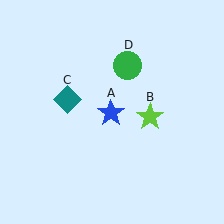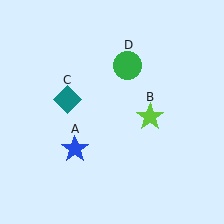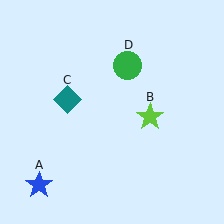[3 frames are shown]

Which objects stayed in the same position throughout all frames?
Lime star (object B) and teal diamond (object C) and green circle (object D) remained stationary.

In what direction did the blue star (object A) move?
The blue star (object A) moved down and to the left.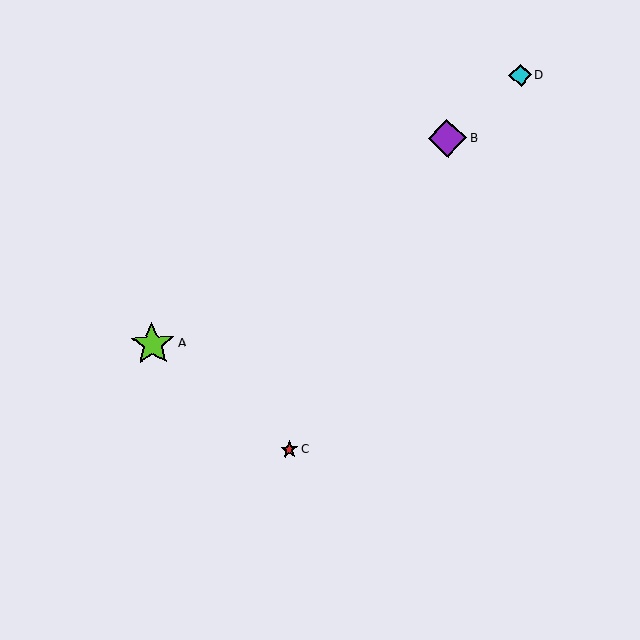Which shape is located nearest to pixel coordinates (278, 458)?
The red star (labeled C) at (290, 450) is nearest to that location.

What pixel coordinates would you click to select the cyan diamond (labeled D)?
Click at (520, 75) to select the cyan diamond D.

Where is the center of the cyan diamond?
The center of the cyan diamond is at (520, 75).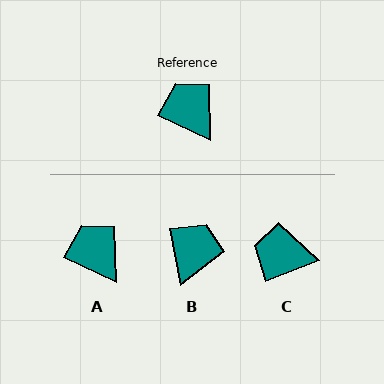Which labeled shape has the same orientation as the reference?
A.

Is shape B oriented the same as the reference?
No, it is off by about 54 degrees.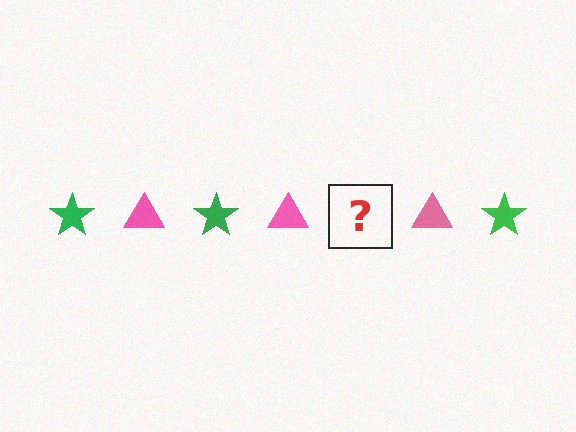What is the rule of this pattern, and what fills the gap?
The rule is that the pattern alternates between green star and pink triangle. The gap should be filled with a green star.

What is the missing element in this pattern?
The missing element is a green star.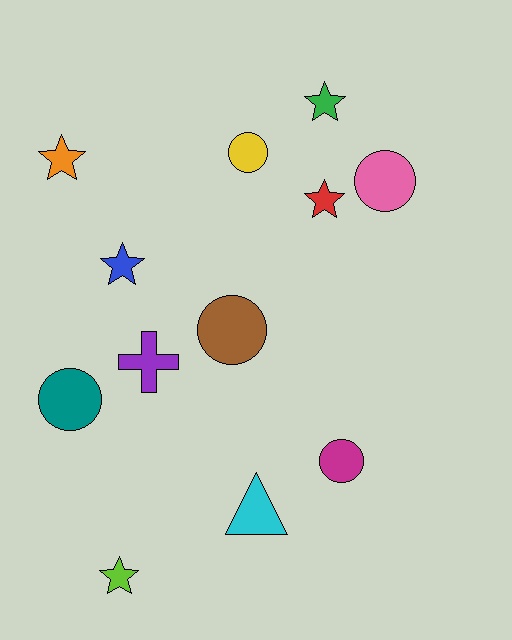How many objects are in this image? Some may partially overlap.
There are 12 objects.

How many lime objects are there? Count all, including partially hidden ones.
There is 1 lime object.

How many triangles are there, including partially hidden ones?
There is 1 triangle.